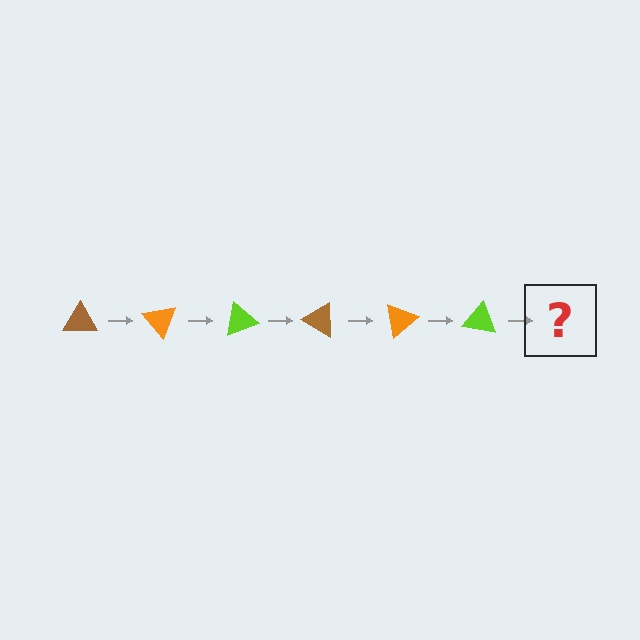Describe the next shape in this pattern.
It should be a brown triangle, rotated 300 degrees from the start.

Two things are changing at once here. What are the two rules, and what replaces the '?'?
The two rules are that it rotates 50 degrees each step and the color cycles through brown, orange, and lime. The '?' should be a brown triangle, rotated 300 degrees from the start.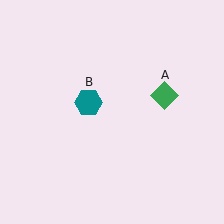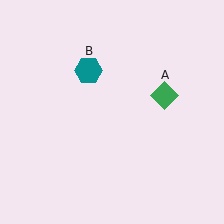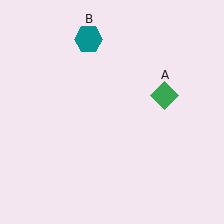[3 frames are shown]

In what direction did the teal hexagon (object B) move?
The teal hexagon (object B) moved up.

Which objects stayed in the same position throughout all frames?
Green diamond (object A) remained stationary.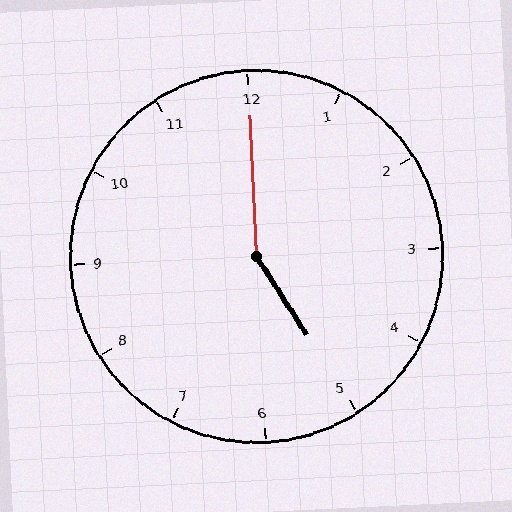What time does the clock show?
5:00.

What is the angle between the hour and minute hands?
Approximately 150 degrees.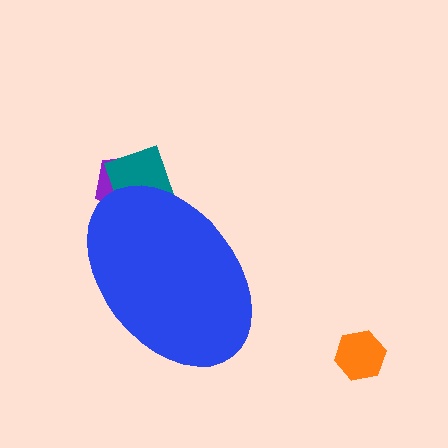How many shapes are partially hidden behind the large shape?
2 shapes are partially hidden.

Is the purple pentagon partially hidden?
Yes, the purple pentagon is partially hidden behind the blue ellipse.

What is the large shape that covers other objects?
A blue ellipse.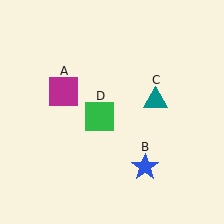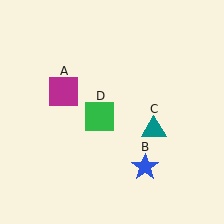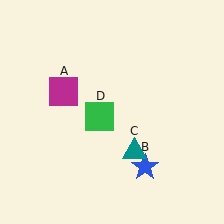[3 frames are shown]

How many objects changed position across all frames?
1 object changed position: teal triangle (object C).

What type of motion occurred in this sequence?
The teal triangle (object C) rotated clockwise around the center of the scene.